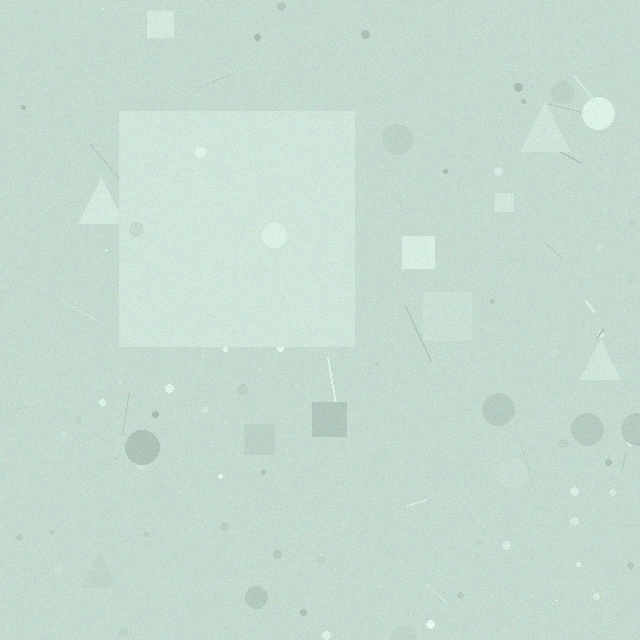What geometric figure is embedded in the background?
A square is embedded in the background.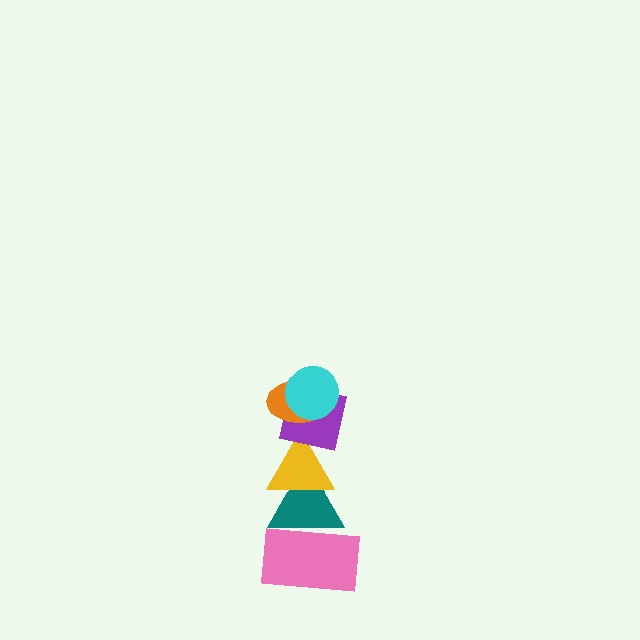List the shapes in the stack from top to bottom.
From top to bottom: the cyan circle, the orange ellipse, the purple square, the yellow triangle, the teal triangle, the pink rectangle.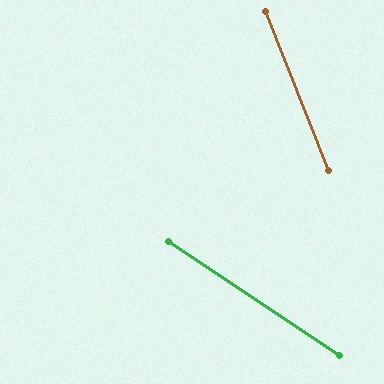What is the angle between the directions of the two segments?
Approximately 34 degrees.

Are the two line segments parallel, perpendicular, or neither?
Neither parallel nor perpendicular — they differ by about 34°.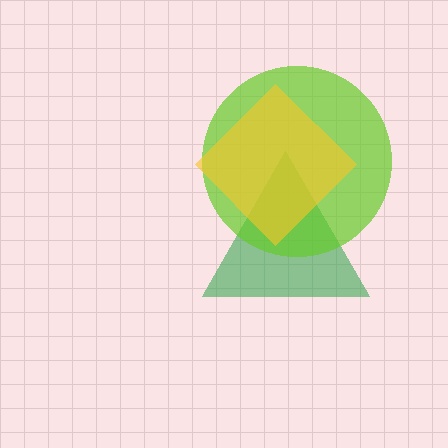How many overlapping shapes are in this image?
There are 3 overlapping shapes in the image.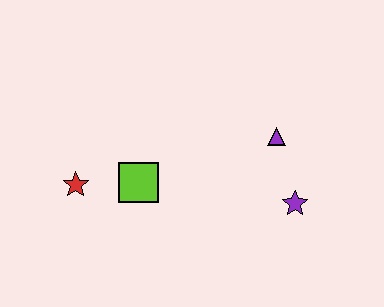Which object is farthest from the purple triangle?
The red star is farthest from the purple triangle.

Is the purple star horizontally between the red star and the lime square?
No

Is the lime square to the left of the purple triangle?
Yes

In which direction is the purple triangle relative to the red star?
The purple triangle is to the right of the red star.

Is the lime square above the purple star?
Yes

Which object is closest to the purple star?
The purple triangle is closest to the purple star.